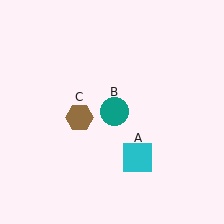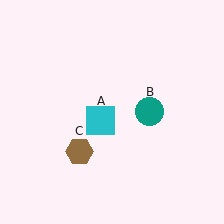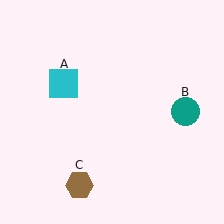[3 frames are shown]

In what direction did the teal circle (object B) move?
The teal circle (object B) moved right.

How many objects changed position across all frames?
3 objects changed position: cyan square (object A), teal circle (object B), brown hexagon (object C).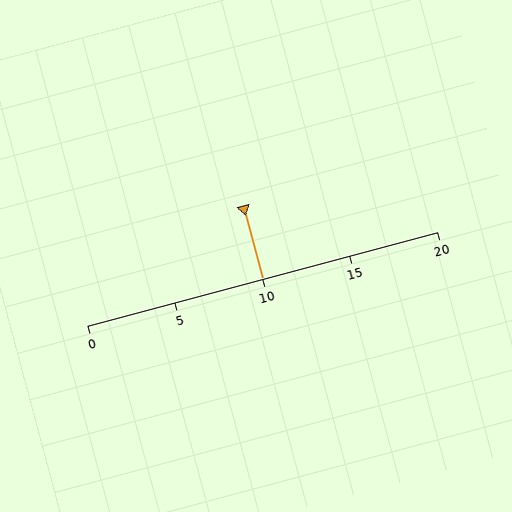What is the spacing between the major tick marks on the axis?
The major ticks are spaced 5 apart.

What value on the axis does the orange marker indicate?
The marker indicates approximately 10.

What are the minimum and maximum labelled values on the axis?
The axis runs from 0 to 20.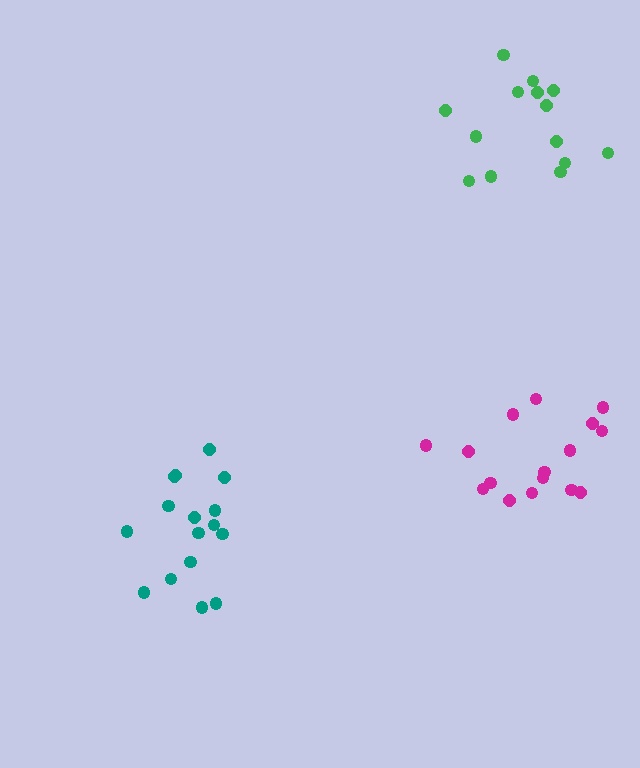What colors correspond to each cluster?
The clusters are colored: teal, green, magenta.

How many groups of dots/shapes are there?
There are 3 groups.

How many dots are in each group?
Group 1: 16 dots, Group 2: 14 dots, Group 3: 16 dots (46 total).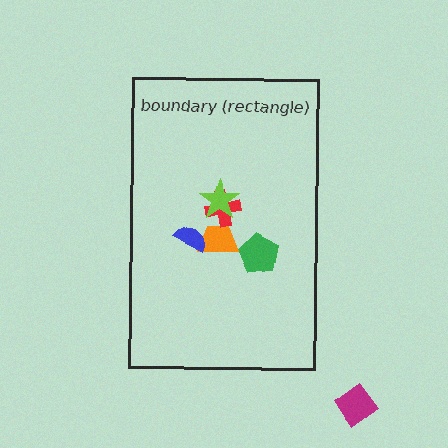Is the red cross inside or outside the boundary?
Inside.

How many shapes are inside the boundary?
5 inside, 1 outside.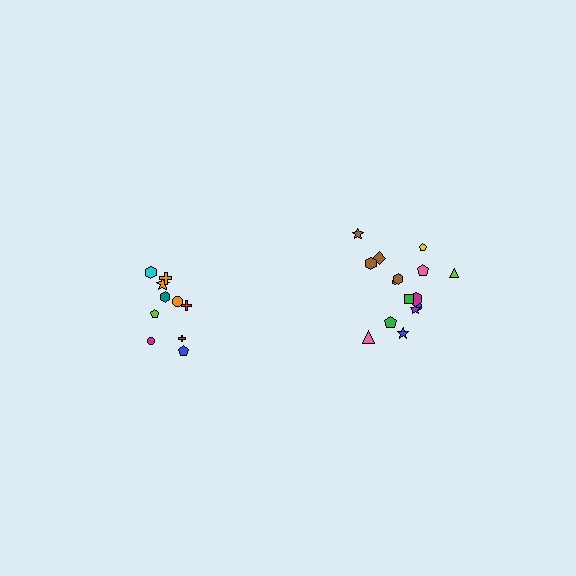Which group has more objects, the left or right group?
The right group.